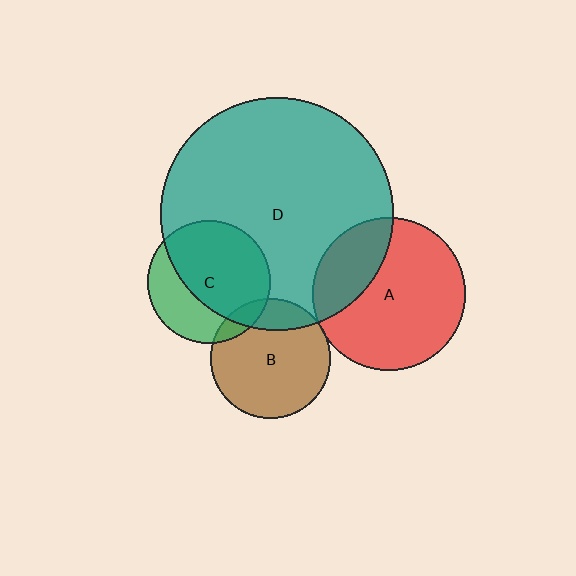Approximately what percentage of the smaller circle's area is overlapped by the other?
Approximately 20%.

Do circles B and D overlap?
Yes.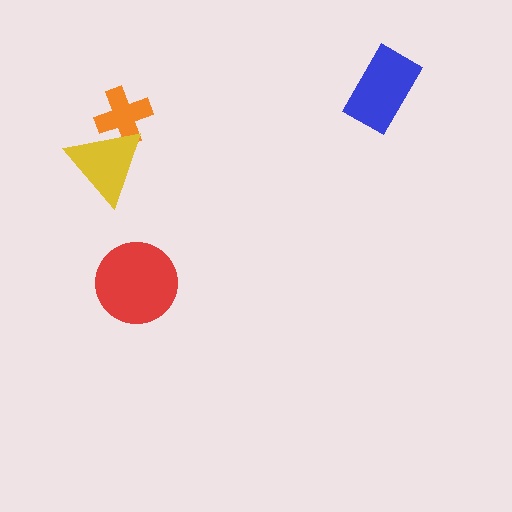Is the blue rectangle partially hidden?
No, no other shape covers it.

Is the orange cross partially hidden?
Yes, it is partially covered by another shape.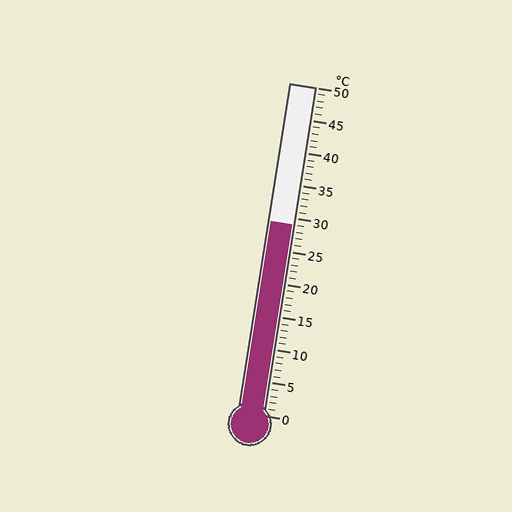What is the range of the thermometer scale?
The thermometer scale ranges from 0°C to 50°C.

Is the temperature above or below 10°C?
The temperature is above 10°C.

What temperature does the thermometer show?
The thermometer shows approximately 29°C.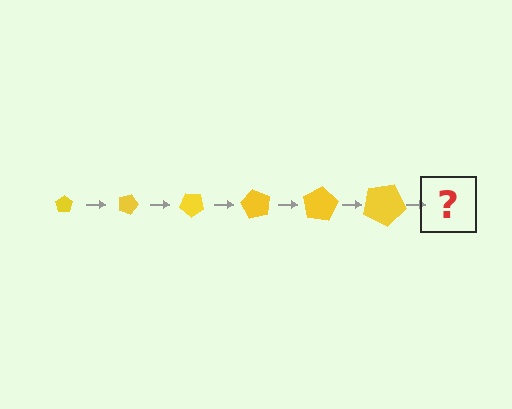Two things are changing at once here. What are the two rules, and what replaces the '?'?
The two rules are that the pentagon grows larger each step and it rotates 20 degrees each step. The '?' should be a pentagon, larger than the previous one and rotated 120 degrees from the start.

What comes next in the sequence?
The next element should be a pentagon, larger than the previous one and rotated 120 degrees from the start.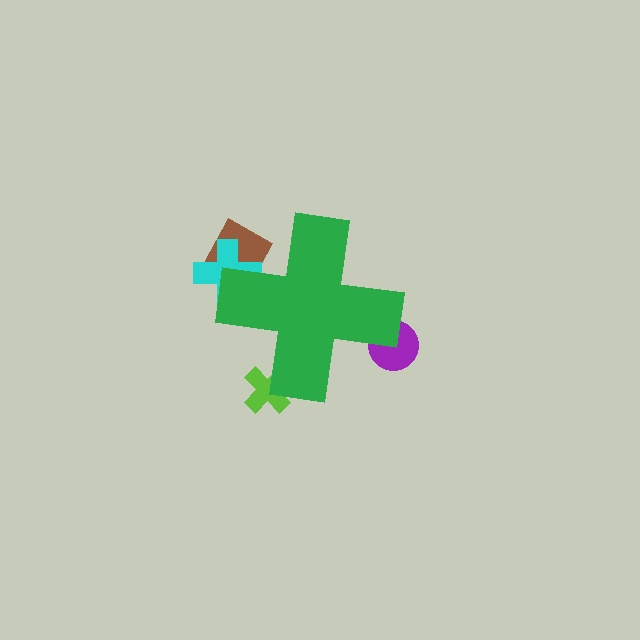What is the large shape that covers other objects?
A green cross.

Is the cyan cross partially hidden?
Yes, the cyan cross is partially hidden behind the green cross.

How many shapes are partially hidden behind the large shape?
4 shapes are partially hidden.